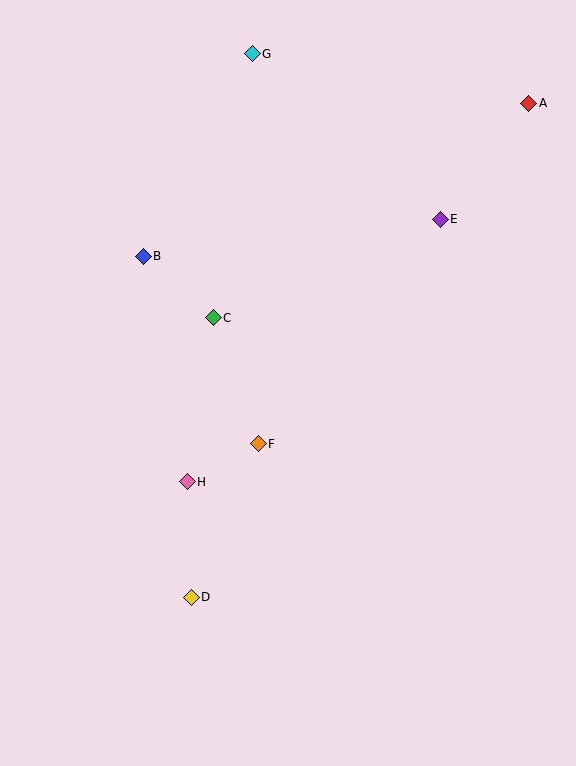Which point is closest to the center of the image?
Point F at (258, 444) is closest to the center.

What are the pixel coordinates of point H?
Point H is at (187, 482).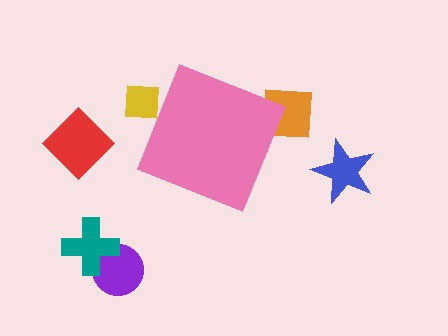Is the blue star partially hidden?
No, the blue star is fully visible.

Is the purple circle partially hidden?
No, the purple circle is fully visible.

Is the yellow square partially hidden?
Yes, the yellow square is partially hidden behind the pink diamond.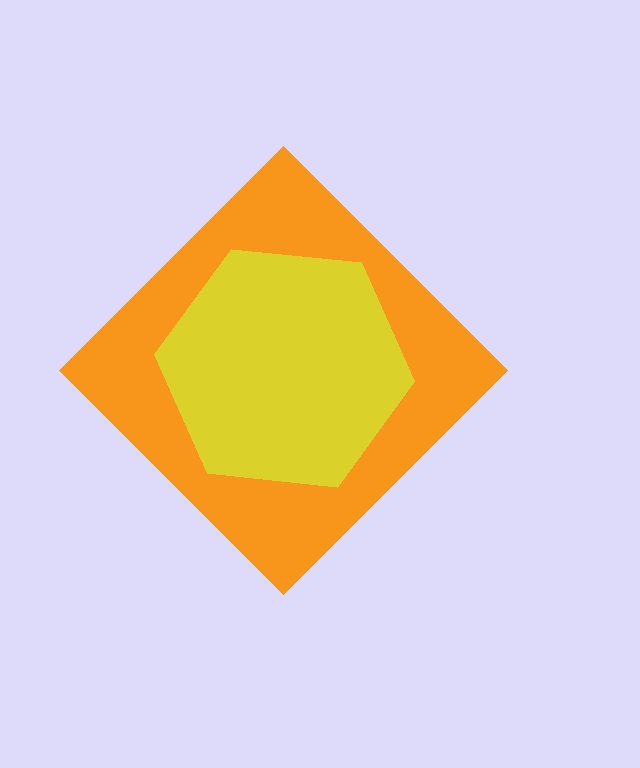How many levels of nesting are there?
2.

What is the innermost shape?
The yellow hexagon.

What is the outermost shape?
The orange diamond.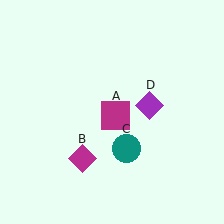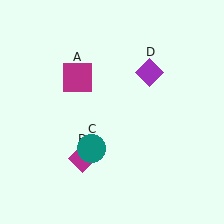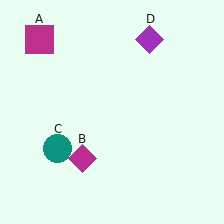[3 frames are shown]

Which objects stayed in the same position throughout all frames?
Magenta diamond (object B) remained stationary.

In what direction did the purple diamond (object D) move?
The purple diamond (object D) moved up.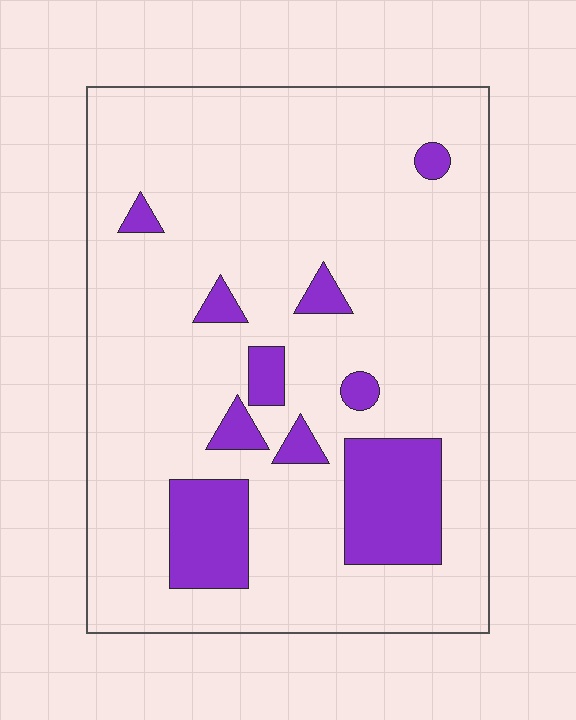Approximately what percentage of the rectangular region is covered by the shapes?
Approximately 15%.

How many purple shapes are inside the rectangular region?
10.